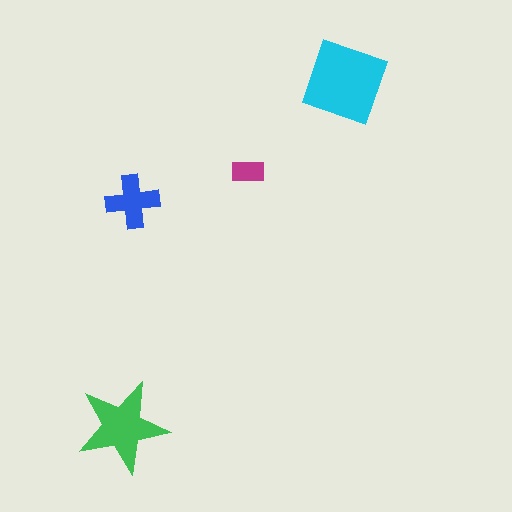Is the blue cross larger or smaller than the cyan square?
Smaller.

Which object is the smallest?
The magenta rectangle.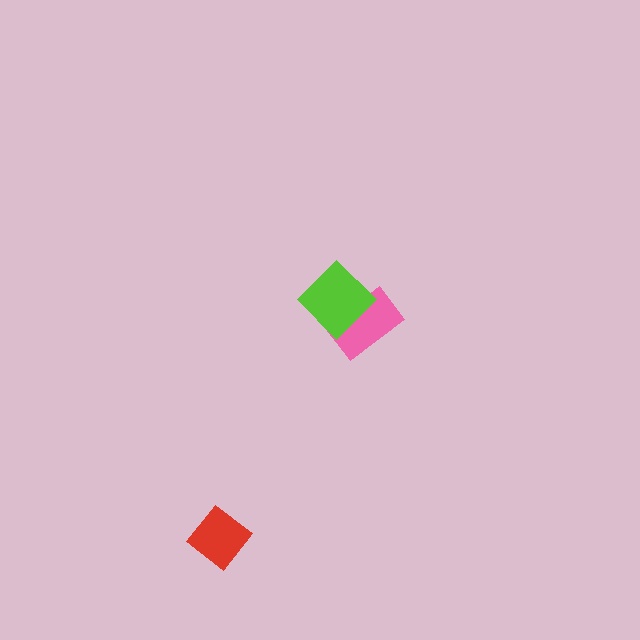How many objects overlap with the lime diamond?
1 object overlaps with the lime diamond.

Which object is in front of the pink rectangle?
The lime diamond is in front of the pink rectangle.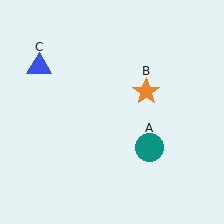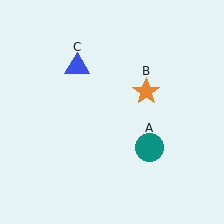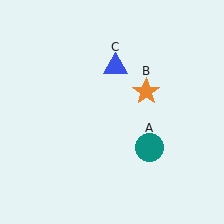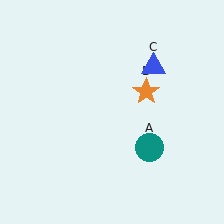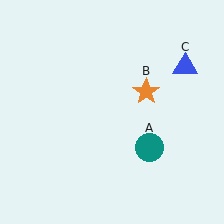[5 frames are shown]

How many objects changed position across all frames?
1 object changed position: blue triangle (object C).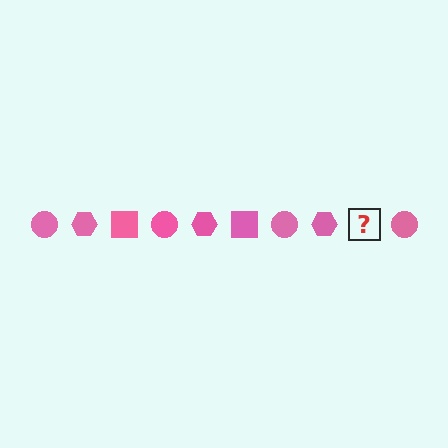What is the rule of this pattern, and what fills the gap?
The rule is that the pattern cycles through circle, hexagon, square shapes in pink. The gap should be filled with a pink square.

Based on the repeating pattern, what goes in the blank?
The blank should be a pink square.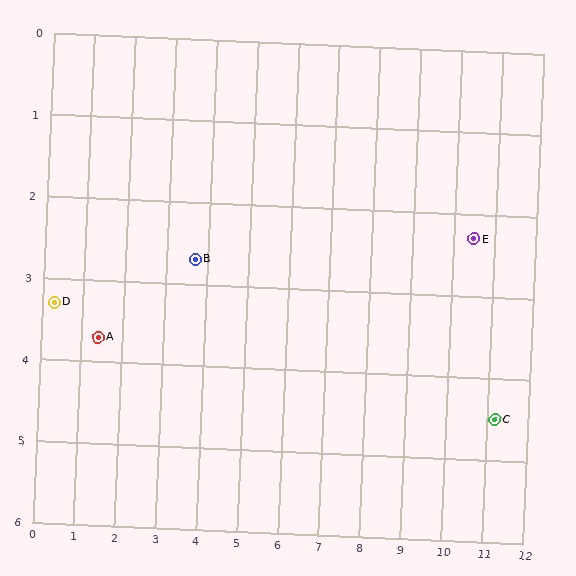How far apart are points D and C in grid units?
Points D and C are about 11.0 grid units apart.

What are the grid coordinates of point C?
Point C is at approximately (11.2, 4.5).